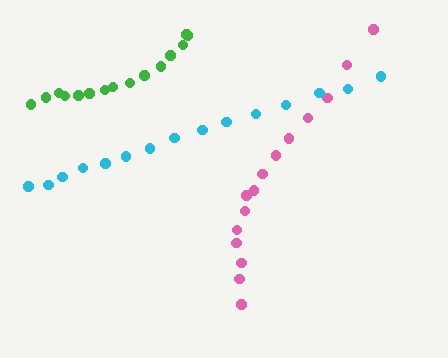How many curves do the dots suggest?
There are 3 distinct paths.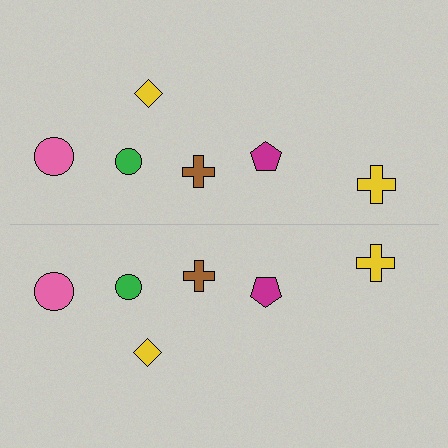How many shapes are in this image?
There are 12 shapes in this image.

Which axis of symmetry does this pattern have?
The pattern has a horizontal axis of symmetry running through the center of the image.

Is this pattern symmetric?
Yes, this pattern has bilateral (reflection) symmetry.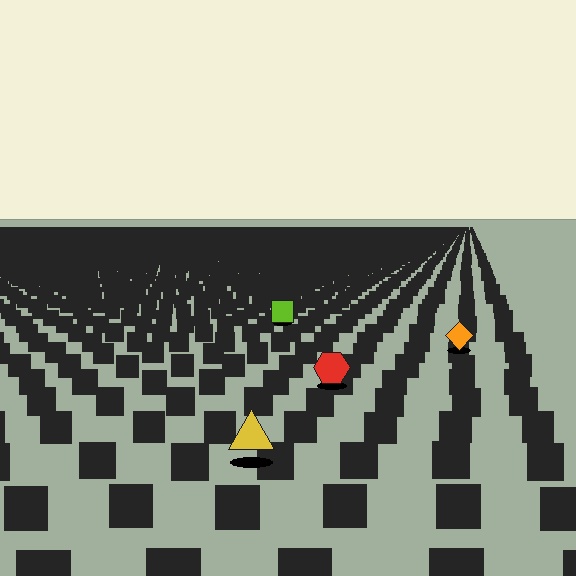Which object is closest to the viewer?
The yellow triangle is closest. The texture marks near it are larger and more spread out.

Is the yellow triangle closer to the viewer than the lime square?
Yes. The yellow triangle is closer — you can tell from the texture gradient: the ground texture is coarser near it.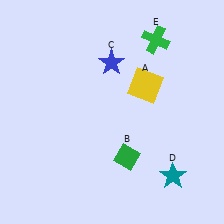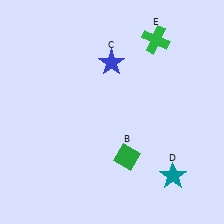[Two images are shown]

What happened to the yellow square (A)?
The yellow square (A) was removed in Image 2. It was in the top-right area of Image 1.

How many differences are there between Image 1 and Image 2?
There is 1 difference between the two images.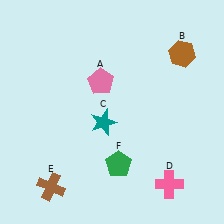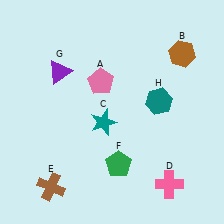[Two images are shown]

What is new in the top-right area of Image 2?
A teal hexagon (H) was added in the top-right area of Image 2.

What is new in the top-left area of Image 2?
A purple triangle (G) was added in the top-left area of Image 2.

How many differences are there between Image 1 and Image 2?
There are 2 differences between the two images.